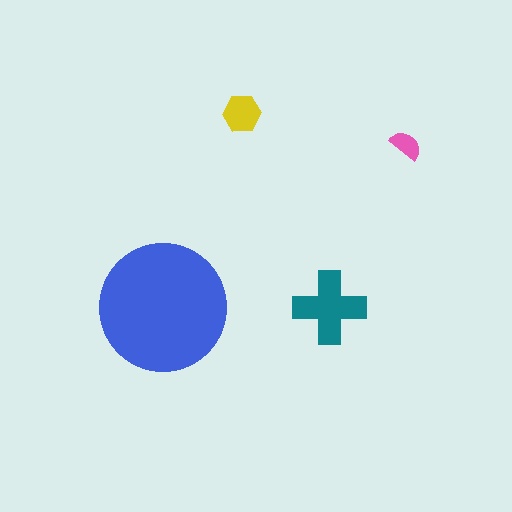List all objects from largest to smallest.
The blue circle, the teal cross, the yellow hexagon, the pink semicircle.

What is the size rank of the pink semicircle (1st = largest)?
4th.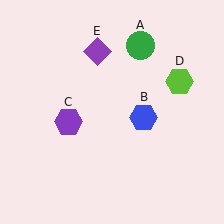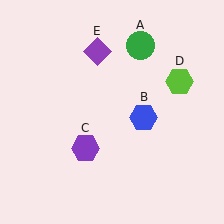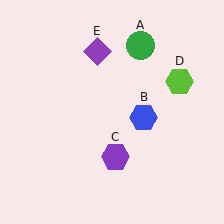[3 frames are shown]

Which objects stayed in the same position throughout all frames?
Green circle (object A) and blue hexagon (object B) and lime hexagon (object D) and purple diamond (object E) remained stationary.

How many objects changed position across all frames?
1 object changed position: purple hexagon (object C).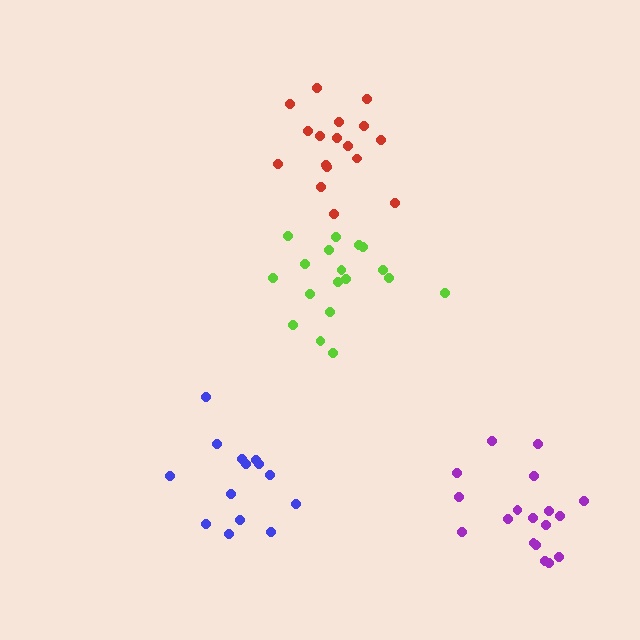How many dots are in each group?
Group 1: 14 dots, Group 2: 18 dots, Group 3: 18 dots, Group 4: 17 dots (67 total).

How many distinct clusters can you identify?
There are 4 distinct clusters.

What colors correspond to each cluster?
The clusters are colored: blue, purple, lime, red.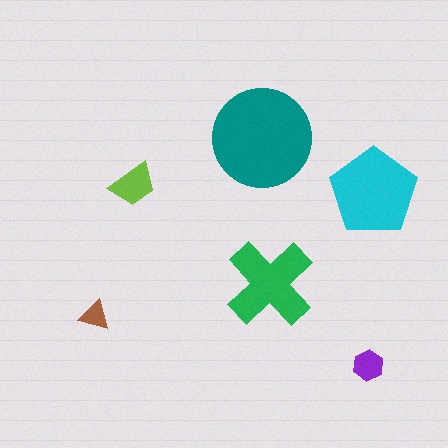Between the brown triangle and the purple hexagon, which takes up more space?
The purple hexagon.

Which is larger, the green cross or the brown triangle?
The green cross.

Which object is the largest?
The teal circle.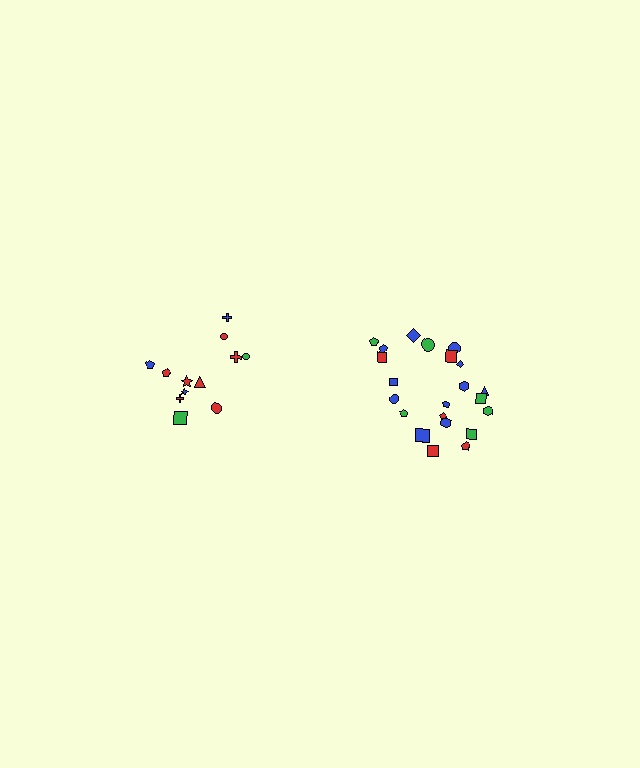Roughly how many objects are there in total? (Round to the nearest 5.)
Roughly 35 objects in total.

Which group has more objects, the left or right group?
The right group.